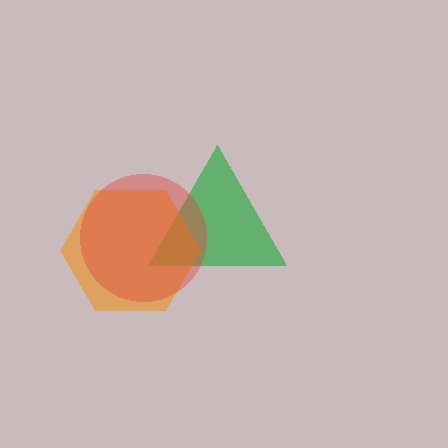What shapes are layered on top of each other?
The layered shapes are: a green triangle, an orange hexagon, a red circle.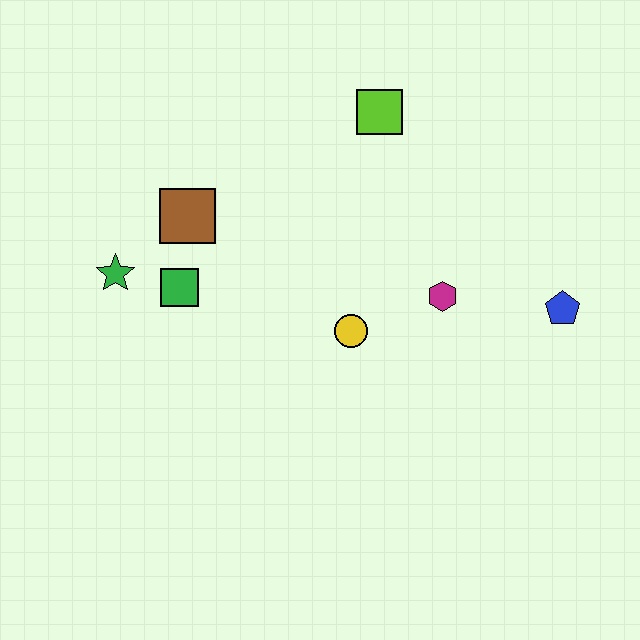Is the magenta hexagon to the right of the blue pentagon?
No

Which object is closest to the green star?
The green square is closest to the green star.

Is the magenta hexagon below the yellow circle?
No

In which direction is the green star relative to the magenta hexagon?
The green star is to the left of the magenta hexagon.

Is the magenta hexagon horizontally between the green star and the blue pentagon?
Yes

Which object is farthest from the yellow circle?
The green star is farthest from the yellow circle.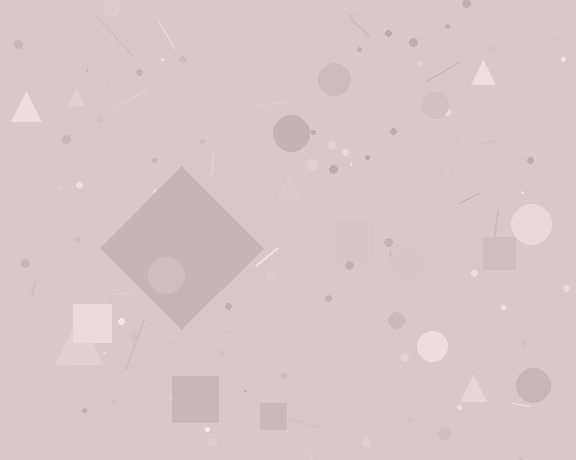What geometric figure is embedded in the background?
A diamond is embedded in the background.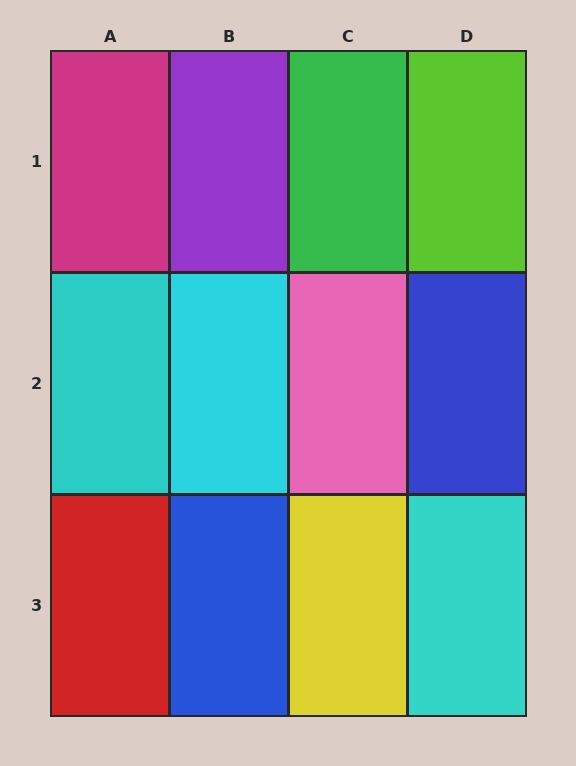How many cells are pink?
1 cell is pink.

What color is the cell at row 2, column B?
Cyan.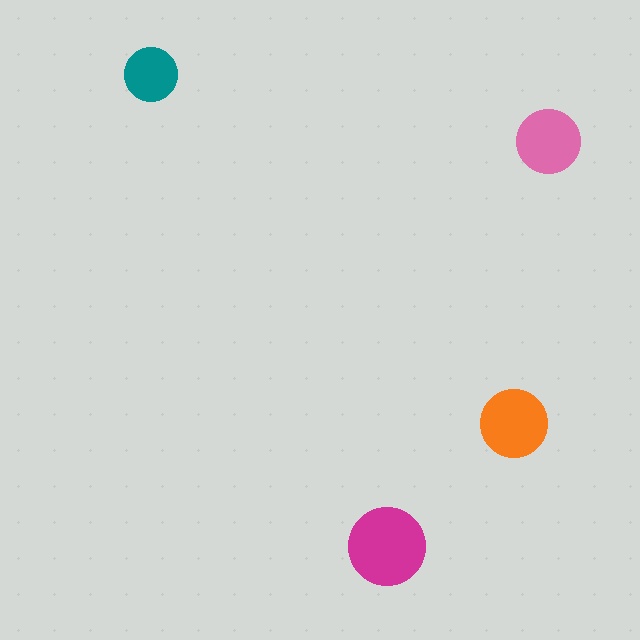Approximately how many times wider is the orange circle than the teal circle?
About 1.5 times wider.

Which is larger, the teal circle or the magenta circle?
The magenta one.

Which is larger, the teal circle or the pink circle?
The pink one.